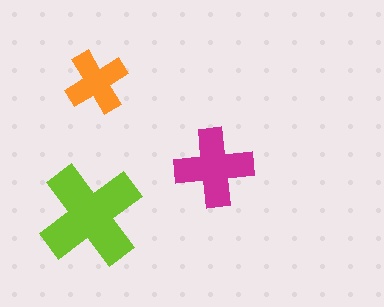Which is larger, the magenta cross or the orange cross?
The magenta one.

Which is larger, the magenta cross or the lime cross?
The lime one.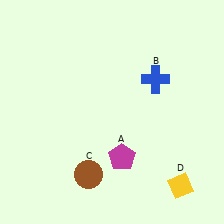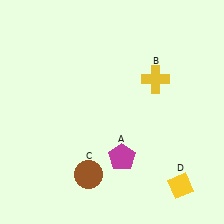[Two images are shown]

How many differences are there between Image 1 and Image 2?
There is 1 difference between the two images.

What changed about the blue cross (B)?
In Image 1, B is blue. In Image 2, it changed to yellow.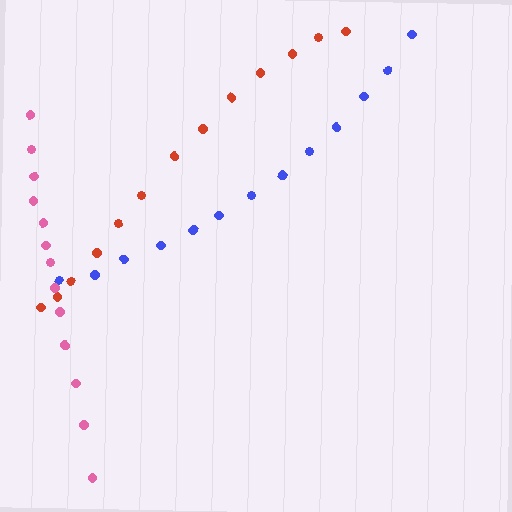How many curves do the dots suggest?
There are 3 distinct paths.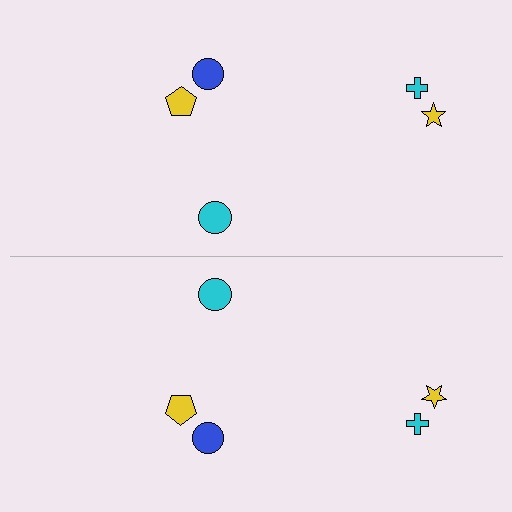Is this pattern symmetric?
Yes, this pattern has bilateral (reflection) symmetry.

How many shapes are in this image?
There are 10 shapes in this image.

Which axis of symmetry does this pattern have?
The pattern has a horizontal axis of symmetry running through the center of the image.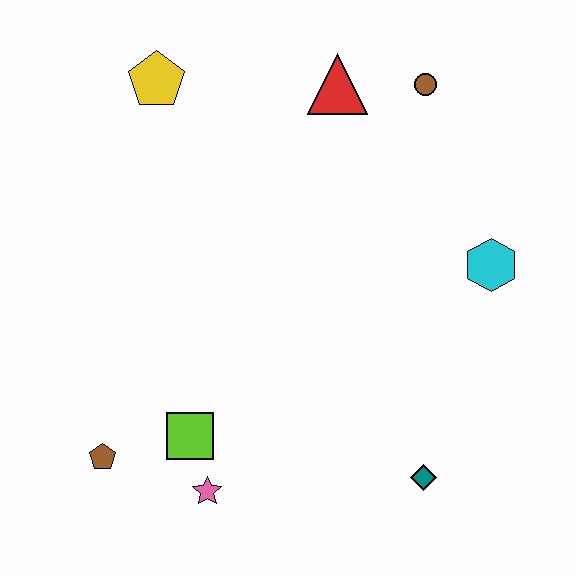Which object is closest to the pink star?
The lime square is closest to the pink star.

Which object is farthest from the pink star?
The brown circle is farthest from the pink star.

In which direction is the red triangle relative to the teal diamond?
The red triangle is above the teal diamond.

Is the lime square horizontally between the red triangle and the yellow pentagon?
Yes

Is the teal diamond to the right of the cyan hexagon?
No